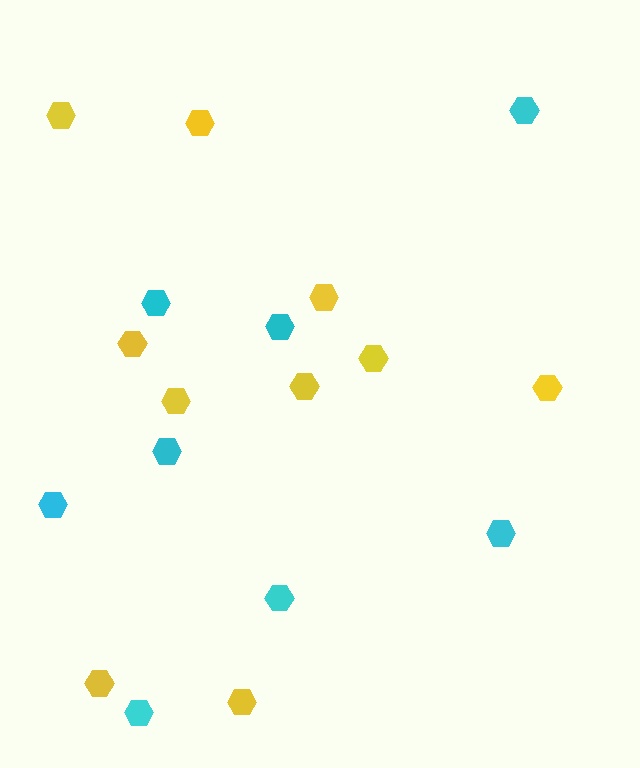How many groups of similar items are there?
There are 2 groups: one group of cyan hexagons (8) and one group of yellow hexagons (10).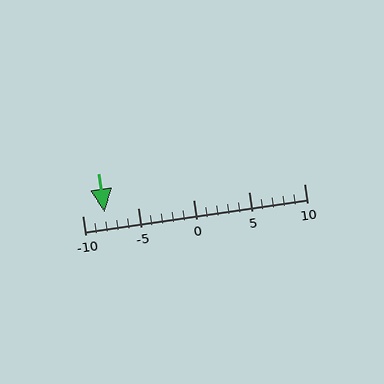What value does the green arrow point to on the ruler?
The green arrow points to approximately -8.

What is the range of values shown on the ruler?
The ruler shows values from -10 to 10.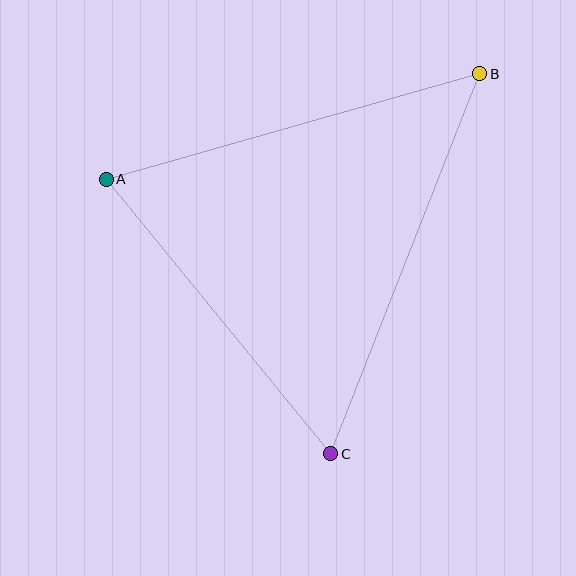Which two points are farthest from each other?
Points B and C are farthest from each other.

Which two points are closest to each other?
Points A and C are closest to each other.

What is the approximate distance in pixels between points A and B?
The distance between A and B is approximately 388 pixels.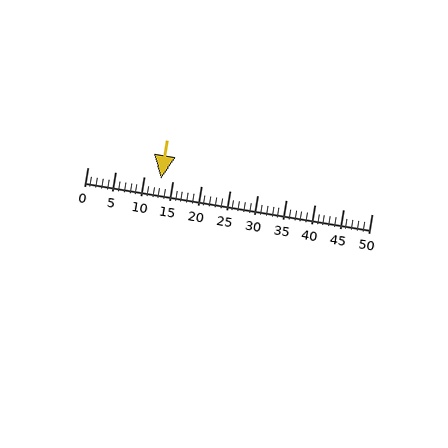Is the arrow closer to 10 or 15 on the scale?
The arrow is closer to 15.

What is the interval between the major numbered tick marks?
The major tick marks are spaced 5 units apart.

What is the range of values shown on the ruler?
The ruler shows values from 0 to 50.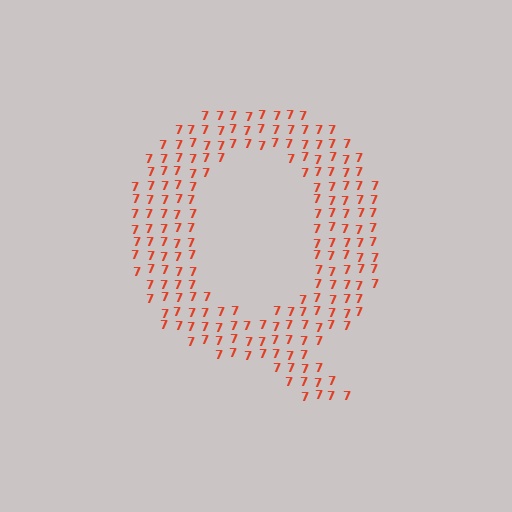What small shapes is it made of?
It is made of small digit 7's.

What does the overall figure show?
The overall figure shows the letter Q.